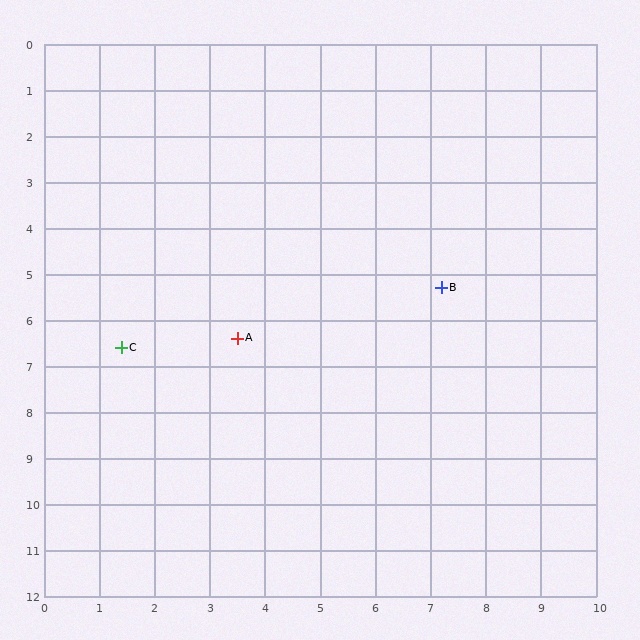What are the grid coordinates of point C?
Point C is at approximately (1.4, 6.6).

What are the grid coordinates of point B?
Point B is at approximately (7.2, 5.3).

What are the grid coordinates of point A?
Point A is at approximately (3.5, 6.4).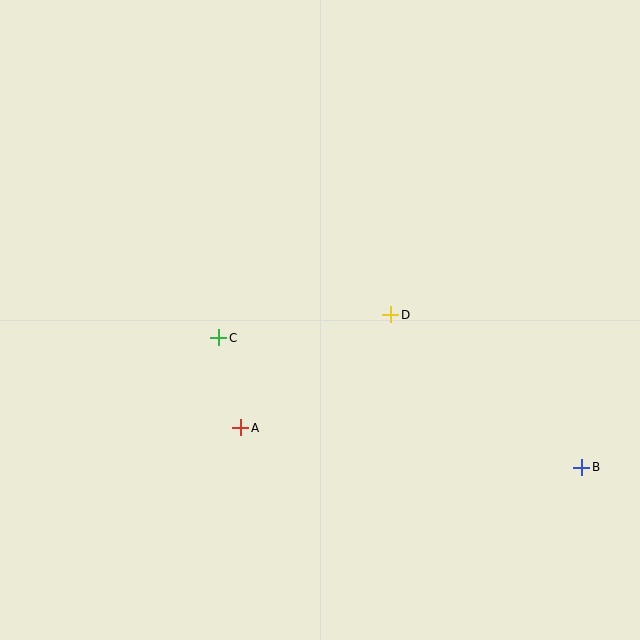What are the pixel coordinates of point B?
Point B is at (582, 467).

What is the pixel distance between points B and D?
The distance between B and D is 244 pixels.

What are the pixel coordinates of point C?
Point C is at (219, 338).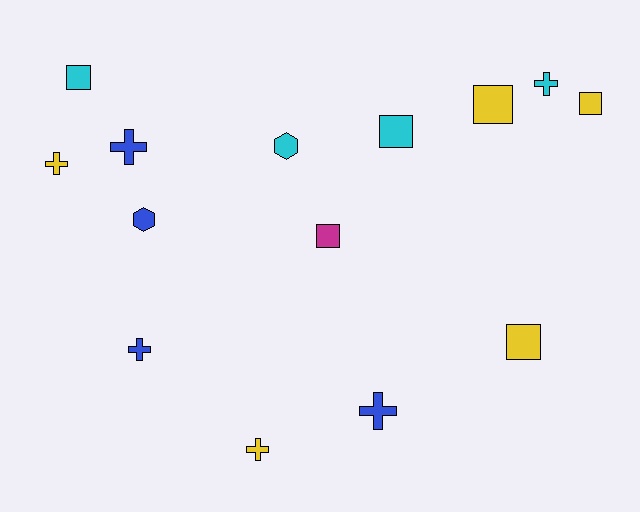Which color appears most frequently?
Yellow, with 5 objects.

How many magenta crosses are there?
There are no magenta crosses.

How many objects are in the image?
There are 14 objects.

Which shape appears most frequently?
Square, with 6 objects.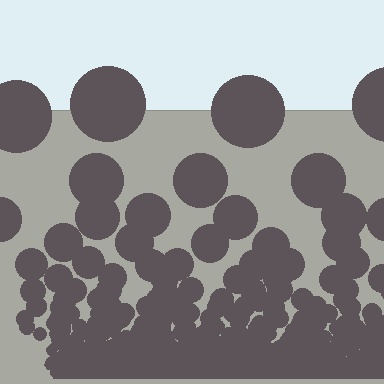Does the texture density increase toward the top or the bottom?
Density increases toward the bottom.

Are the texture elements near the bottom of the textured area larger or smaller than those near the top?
Smaller. The gradient is inverted — elements near the bottom are smaller and denser.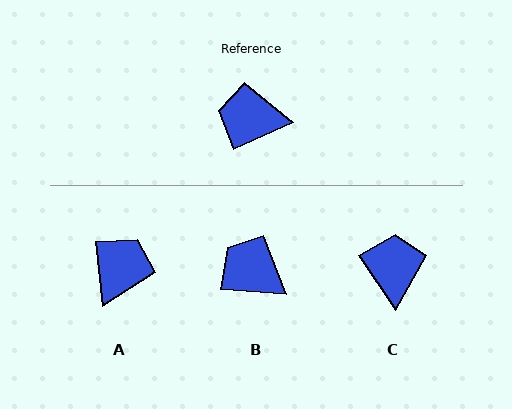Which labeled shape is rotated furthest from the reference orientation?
A, about 108 degrees away.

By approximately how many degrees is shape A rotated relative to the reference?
Approximately 108 degrees clockwise.